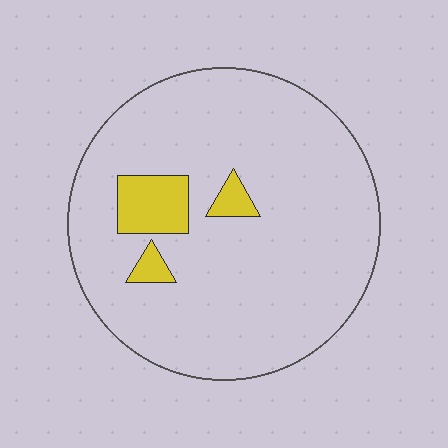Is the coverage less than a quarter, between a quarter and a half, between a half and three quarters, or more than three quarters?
Less than a quarter.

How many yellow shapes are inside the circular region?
3.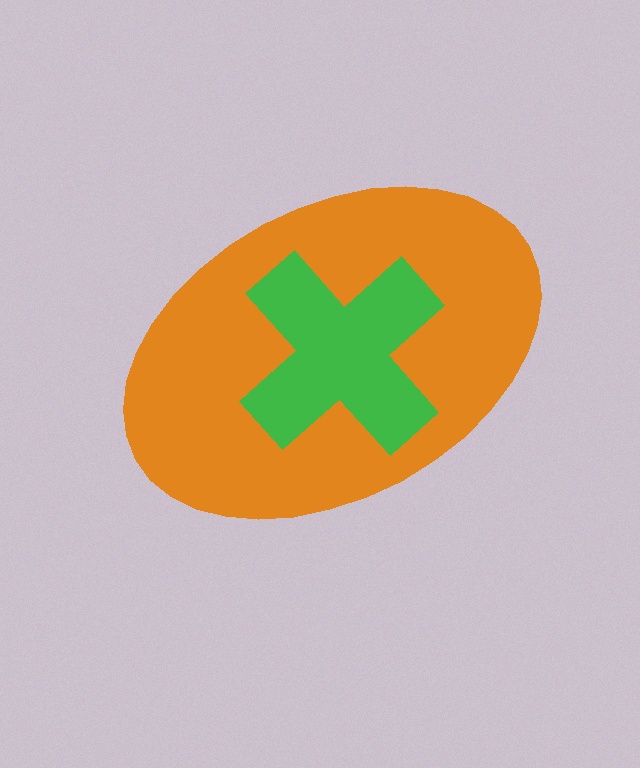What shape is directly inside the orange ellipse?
The green cross.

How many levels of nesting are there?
2.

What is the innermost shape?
The green cross.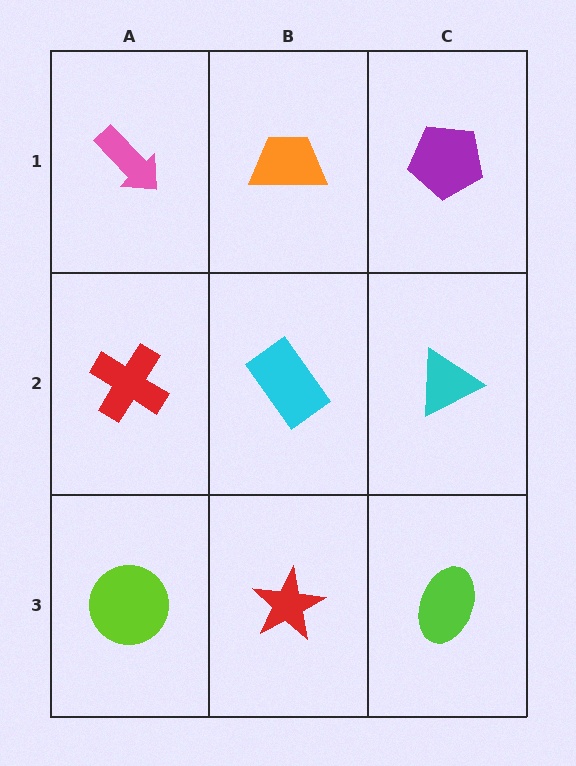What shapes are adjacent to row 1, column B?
A cyan rectangle (row 2, column B), a pink arrow (row 1, column A), a purple pentagon (row 1, column C).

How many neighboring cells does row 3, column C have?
2.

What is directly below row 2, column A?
A lime circle.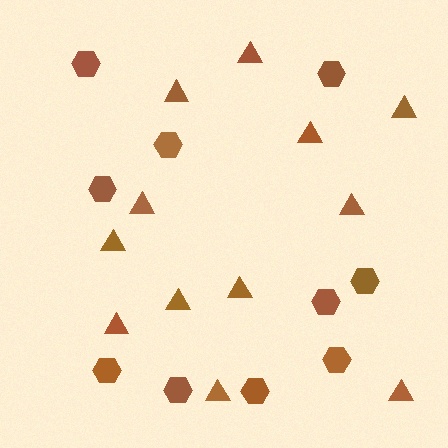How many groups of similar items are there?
There are 2 groups: one group of hexagons (10) and one group of triangles (12).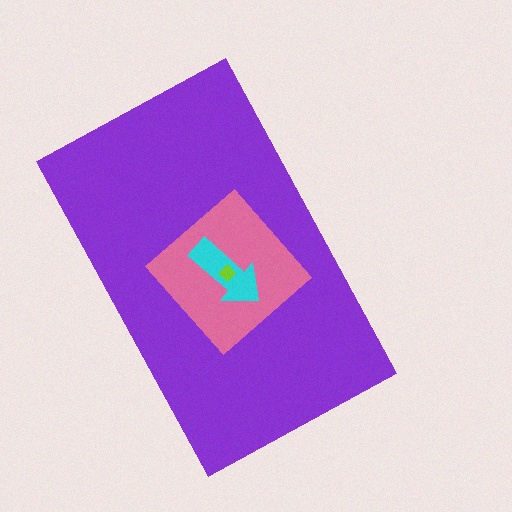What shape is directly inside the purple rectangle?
The pink diamond.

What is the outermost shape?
The purple rectangle.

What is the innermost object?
The lime diamond.